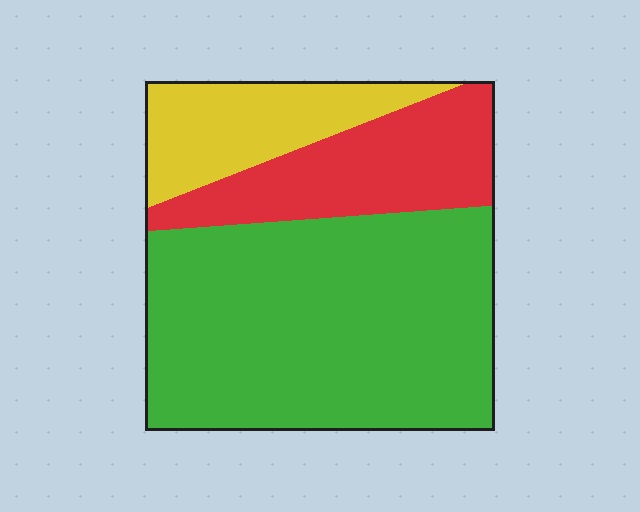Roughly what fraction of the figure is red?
Red takes up less than a quarter of the figure.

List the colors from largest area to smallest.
From largest to smallest: green, red, yellow.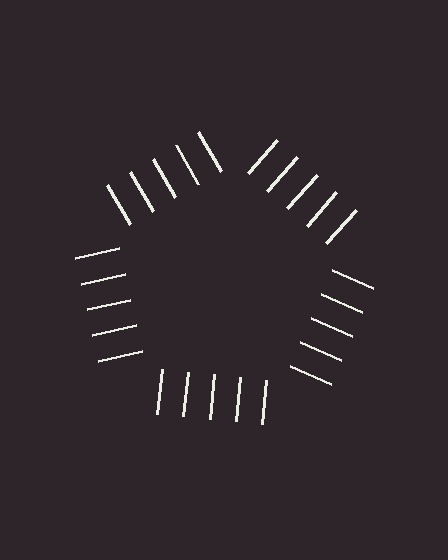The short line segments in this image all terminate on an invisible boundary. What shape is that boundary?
An illusory pentagon — the line segments terminate on its edges but no continuous stroke is drawn.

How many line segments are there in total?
25 — 5 along each of the 5 edges.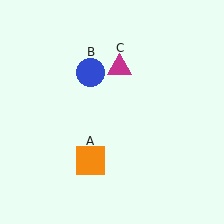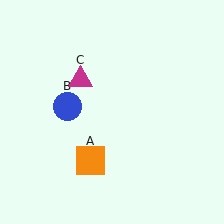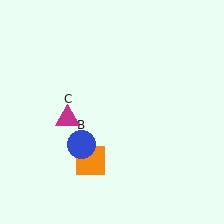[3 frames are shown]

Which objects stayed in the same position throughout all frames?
Orange square (object A) remained stationary.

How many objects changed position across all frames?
2 objects changed position: blue circle (object B), magenta triangle (object C).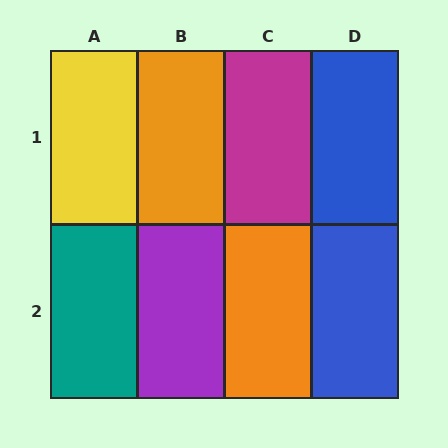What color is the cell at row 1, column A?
Yellow.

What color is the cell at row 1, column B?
Orange.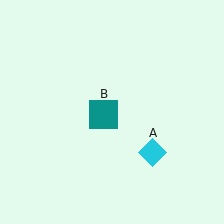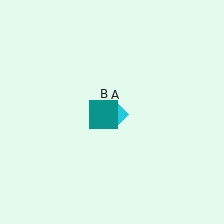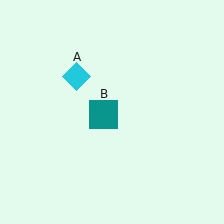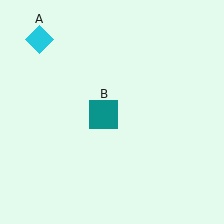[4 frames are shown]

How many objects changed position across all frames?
1 object changed position: cyan diamond (object A).